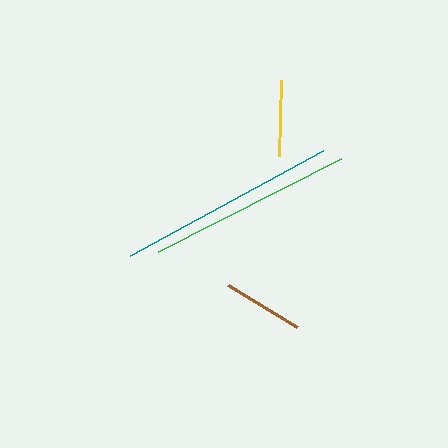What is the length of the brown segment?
The brown segment is approximately 80 pixels long.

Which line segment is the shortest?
The yellow line is the shortest at approximately 76 pixels.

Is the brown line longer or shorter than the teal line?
The teal line is longer than the brown line.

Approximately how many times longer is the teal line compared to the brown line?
The teal line is approximately 2.7 times the length of the brown line.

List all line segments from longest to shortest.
From longest to shortest: teal, green, brown, yellow.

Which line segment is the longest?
The teal line is the longest at approximately 220 pixels.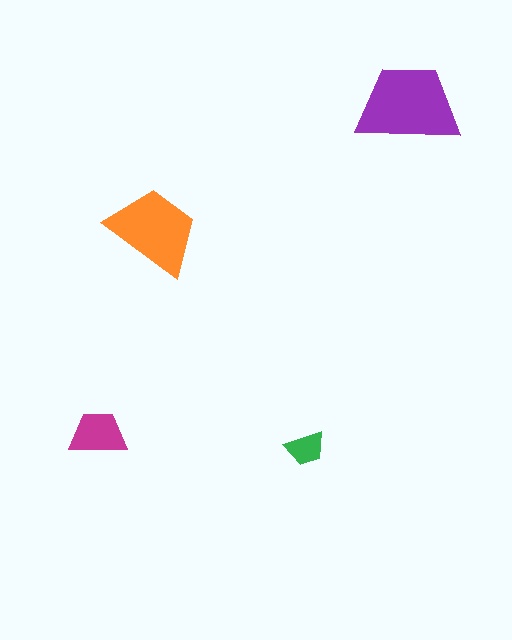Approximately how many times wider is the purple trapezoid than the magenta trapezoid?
About 2 times wider.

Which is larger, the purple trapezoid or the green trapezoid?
The purple one.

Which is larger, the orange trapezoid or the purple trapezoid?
The purple one.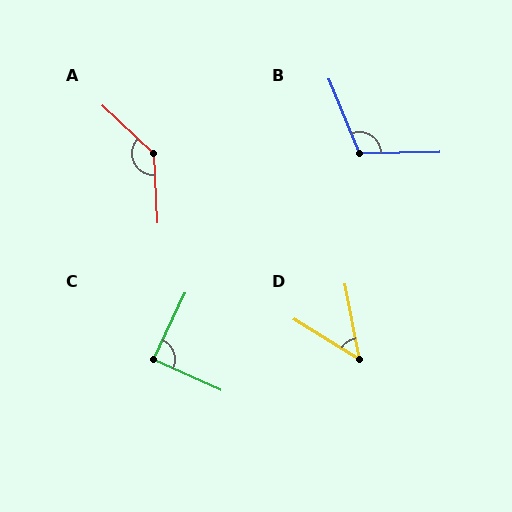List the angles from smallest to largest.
D (47°), C (89°), B (111°), A (136°).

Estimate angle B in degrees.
Approximately 111 degrees.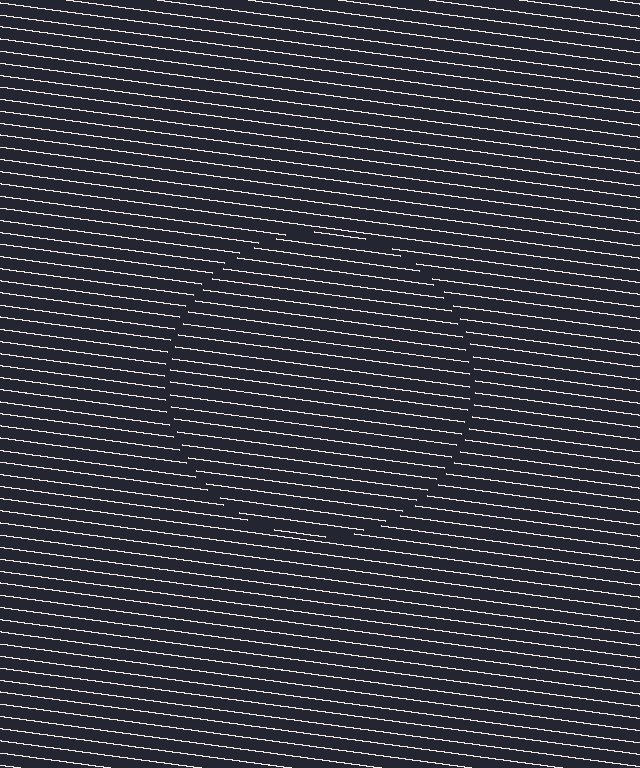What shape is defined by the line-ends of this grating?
An illusory circle. The interior of the shape contains the same grating, shifted by half a period — the contour is defined by the phase discontinuity where line-ends from the inner and outer gratings abut.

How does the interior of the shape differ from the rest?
The interior of the shape contains the same grating, shifted by half a period — the contour is defined by the phase discontinuity where line-ends from the inner and outer gratings abut.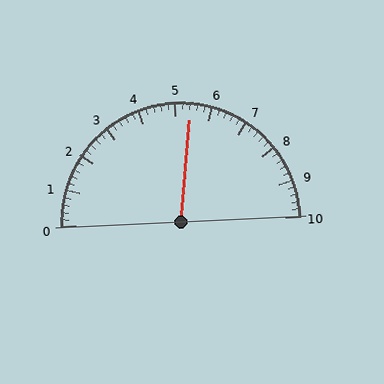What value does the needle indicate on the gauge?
The needle indicates approximately 5.4.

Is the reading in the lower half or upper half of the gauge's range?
The reading is in the upper half of the range (0 to 10).